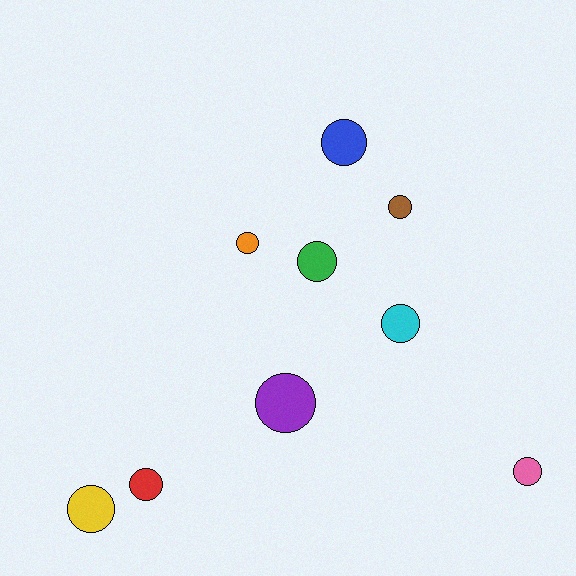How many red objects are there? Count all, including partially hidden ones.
There is 1 red object.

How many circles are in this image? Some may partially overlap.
There are 9 circles.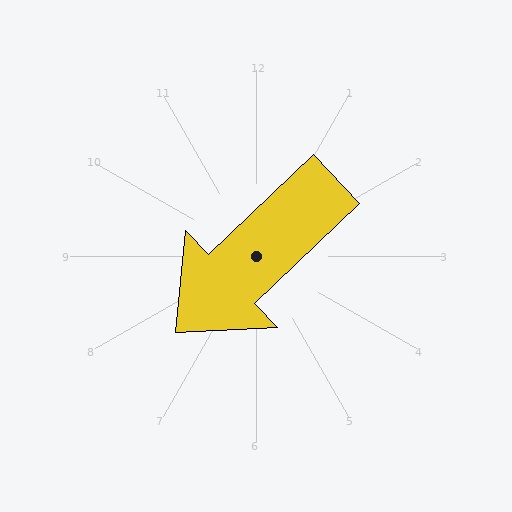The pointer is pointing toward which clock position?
Roughly 8 o'clock.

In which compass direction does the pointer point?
Southwest.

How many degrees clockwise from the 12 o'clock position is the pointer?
Approximately 227 degrees.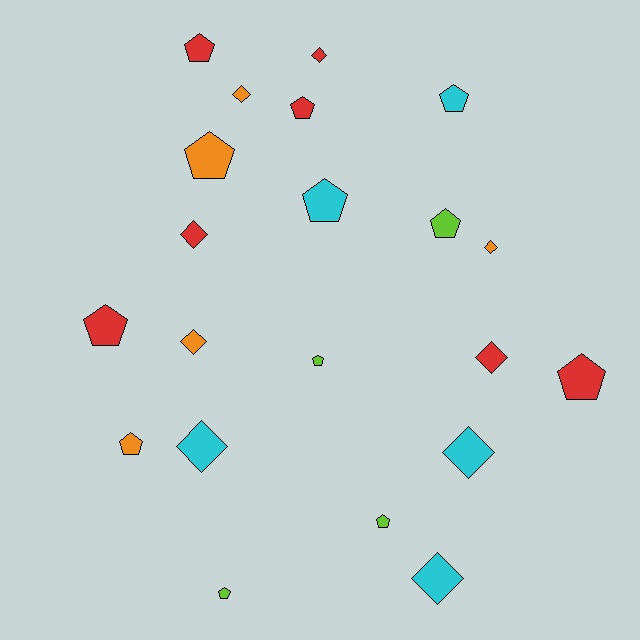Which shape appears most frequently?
Pentagon, with 12 objects.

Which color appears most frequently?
Red, with 7 objects.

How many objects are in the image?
There are 21 objects.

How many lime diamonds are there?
There are no lime diamonds.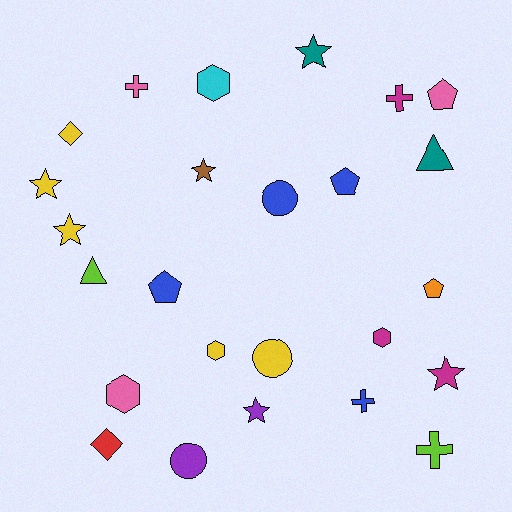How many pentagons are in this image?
There are 4 pentagons.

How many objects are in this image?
There are 25 objects.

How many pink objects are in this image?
There are 3 pink objects.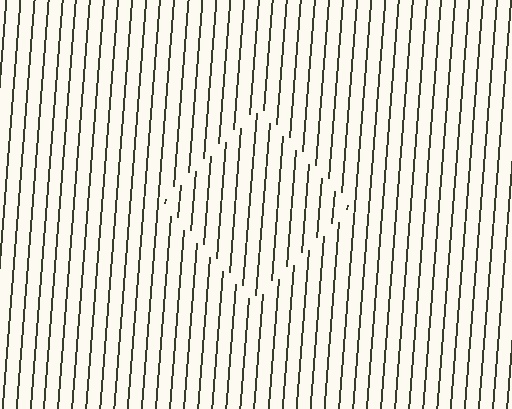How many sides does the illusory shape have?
4 sides — the line-ends trace a square.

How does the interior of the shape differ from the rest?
The interior of the shape contains the same grating, shifted by half a period — the contour is defined by the phase discontinuity where line-ends from the inner and outer gratings abut.